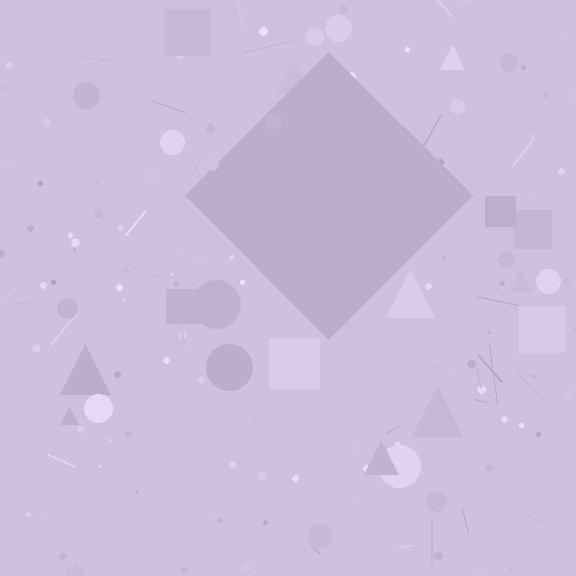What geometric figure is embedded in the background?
A diamond is embedded in the background.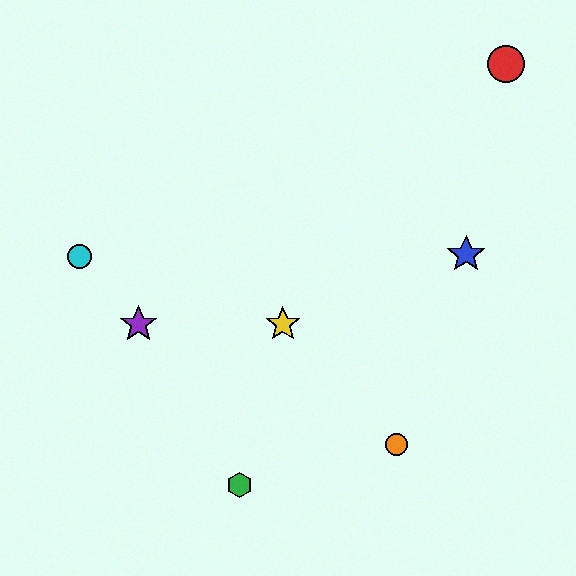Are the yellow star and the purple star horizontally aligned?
Yes, both are at y≈324.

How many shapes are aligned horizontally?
2 shapes (the yellow star, the purple star) are aligned horizontally.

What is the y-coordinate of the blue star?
The blue star is at y≈254.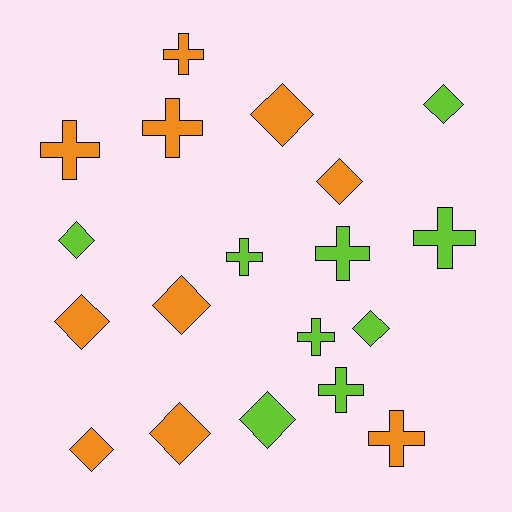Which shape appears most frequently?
Diamond, with 10 objects.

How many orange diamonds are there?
There are 6 orange diamonds.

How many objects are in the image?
There are 19 objects.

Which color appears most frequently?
Orange, with 10 objects.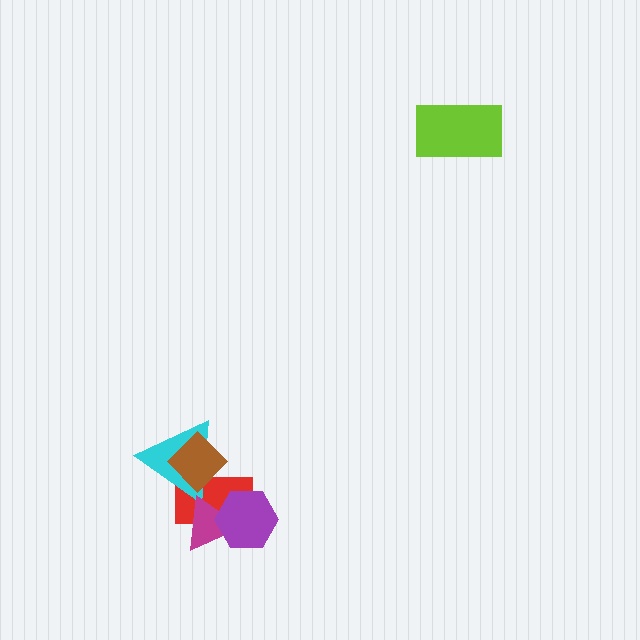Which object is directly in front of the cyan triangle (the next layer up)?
The magenta triangle is directly in front of the cyan triangle.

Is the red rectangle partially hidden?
Yes, it is partially covered by another shape.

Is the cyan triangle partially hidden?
Yes, it is partially covered by another shape.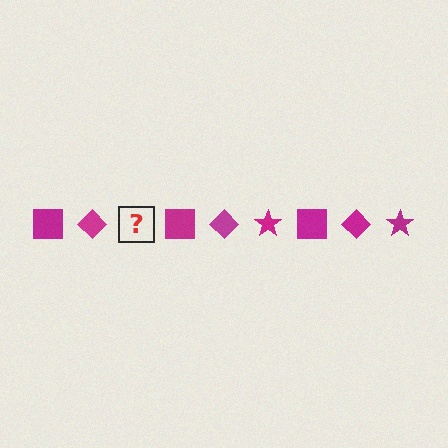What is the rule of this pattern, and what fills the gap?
The rule is that the pattern cycles through square, diamond, star shapes in magenta. The gap should be filled with a magenta star.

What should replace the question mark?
The question mark should be replaced with a magenta star.